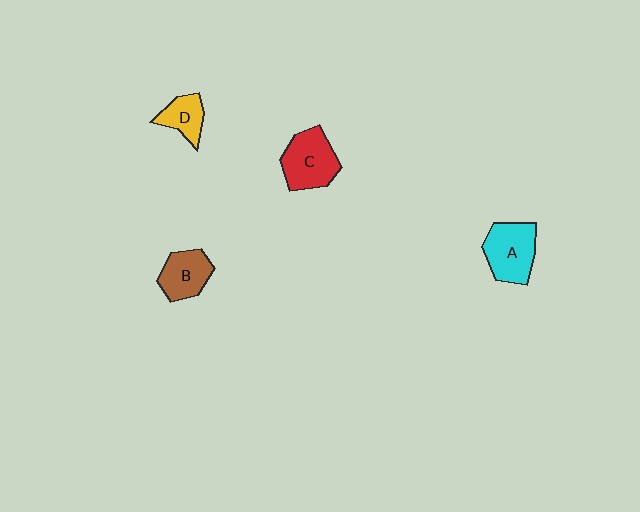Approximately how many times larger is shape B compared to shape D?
Approximately 1.3 times.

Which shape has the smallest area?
Shape D (yellow).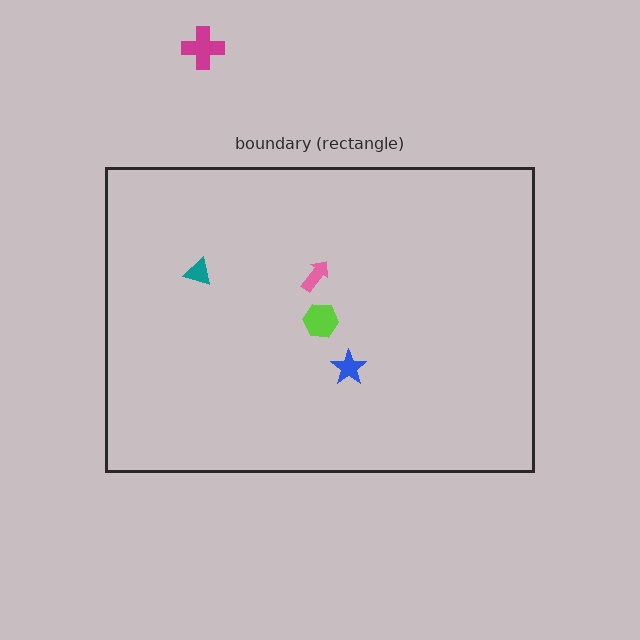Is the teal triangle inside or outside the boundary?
Inside.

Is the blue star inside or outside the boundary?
Inside.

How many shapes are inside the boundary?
4 inside, 1 outside.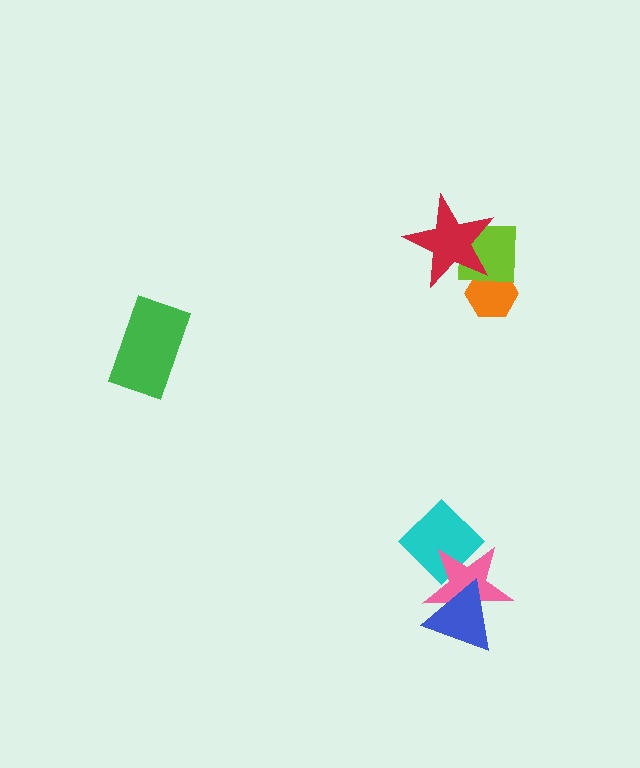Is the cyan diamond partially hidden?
Yes, it is partially covered by another shape.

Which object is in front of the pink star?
The blue triangle is in front of the pink star.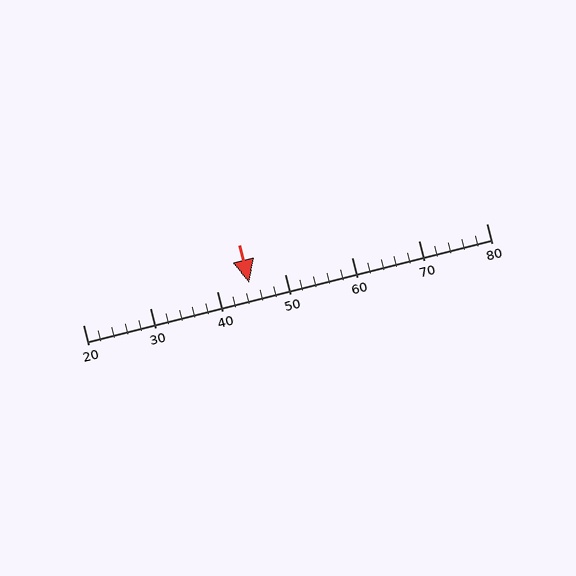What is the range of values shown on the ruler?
The ruler shows values from 20 to 80.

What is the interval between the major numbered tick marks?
The major tick marks are spaced 10 units apart.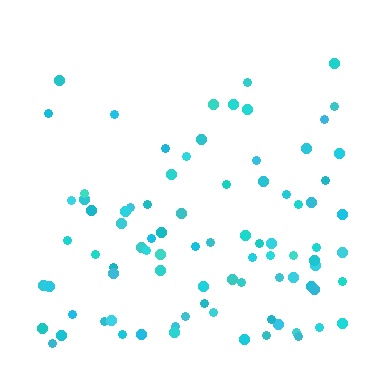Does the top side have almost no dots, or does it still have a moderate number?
Still a moderate number, just noticeably fewer than the bottom.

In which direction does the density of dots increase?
From top to bottom, with the bottom side densest.